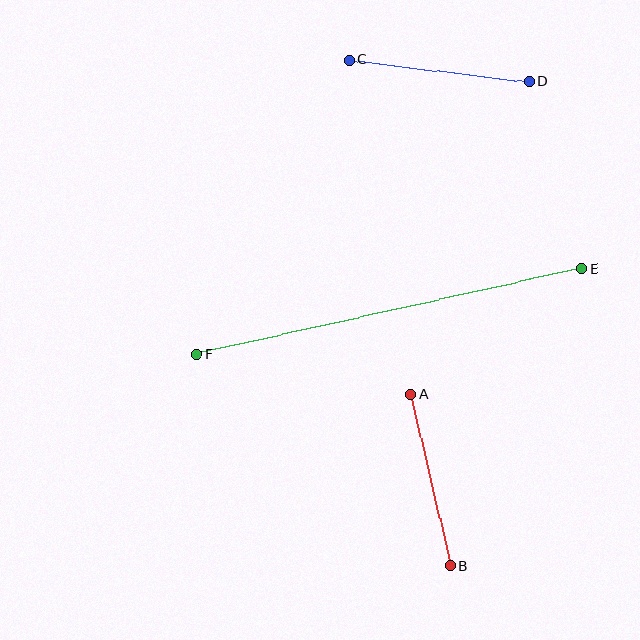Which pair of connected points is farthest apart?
Points E and F are farthest apart.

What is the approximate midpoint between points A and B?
The midpoint is at approximately (430, 480) pixels.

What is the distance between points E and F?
The distance is approximately 394 pixels.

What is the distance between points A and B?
The distance is approximately 176 pixels.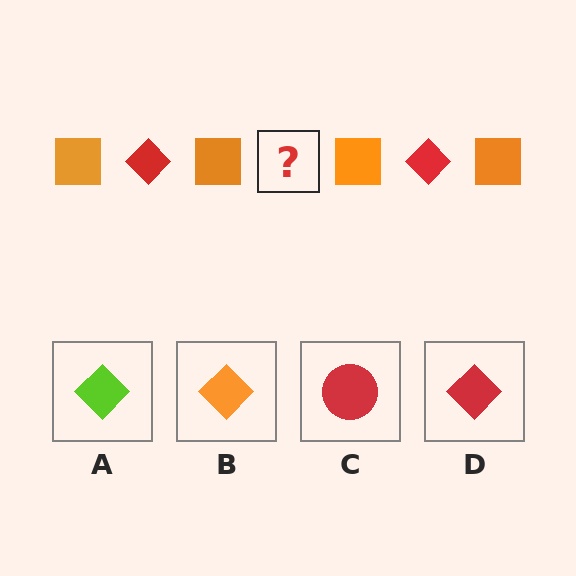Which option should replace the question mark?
Option D.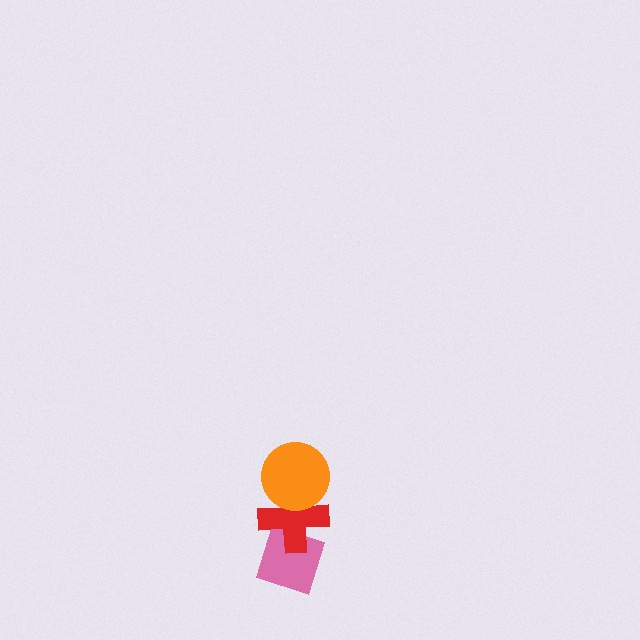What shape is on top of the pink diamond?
The red cross is on top of the pink diamond.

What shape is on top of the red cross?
The orange circle is on top of the red cross.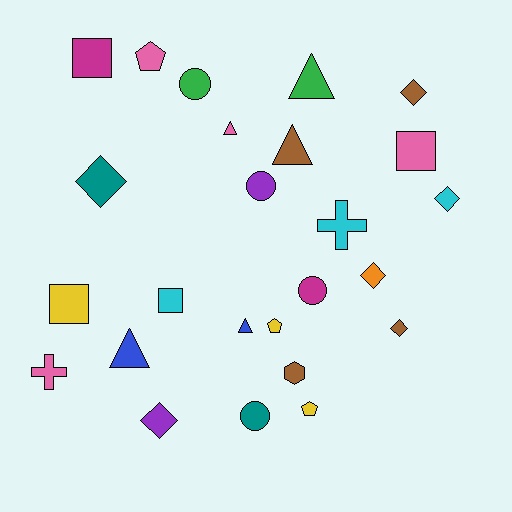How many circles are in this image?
There are 4 circles.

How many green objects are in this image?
There are 2 green objects.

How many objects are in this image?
There are 25 objects.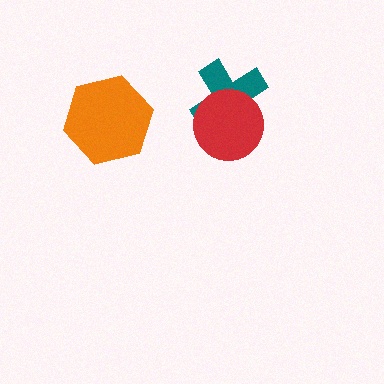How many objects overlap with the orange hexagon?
0 objects overlap with the orange hexagon.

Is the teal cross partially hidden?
Yes, it is partially covered by another shape.